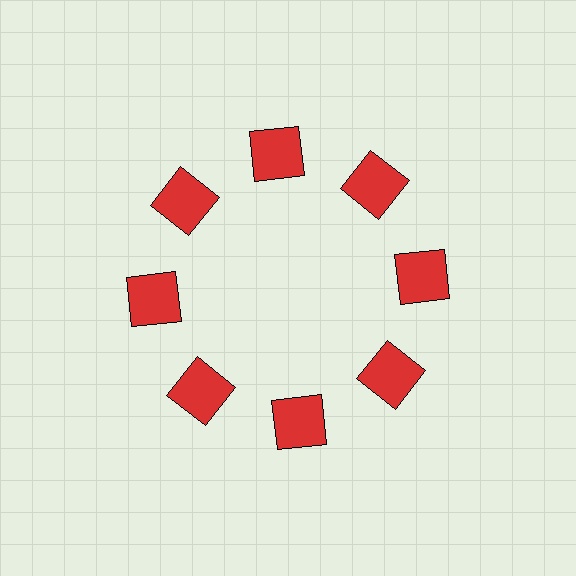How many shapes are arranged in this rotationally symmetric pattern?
There are 8 shapes, arranged in 8 groups of 1.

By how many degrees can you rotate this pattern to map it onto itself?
The pattern maps onto itself every 45 degrees of rotation.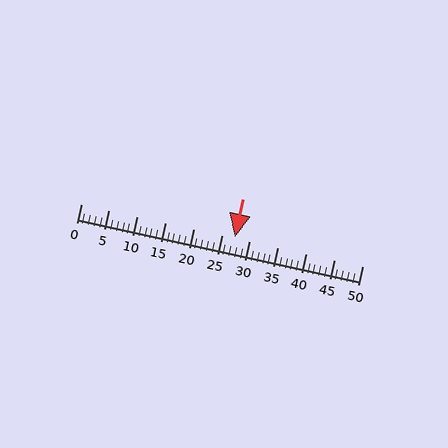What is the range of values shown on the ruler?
The ruler shows values from 0 to 50.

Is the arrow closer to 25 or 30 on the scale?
The arrow is closer to 25.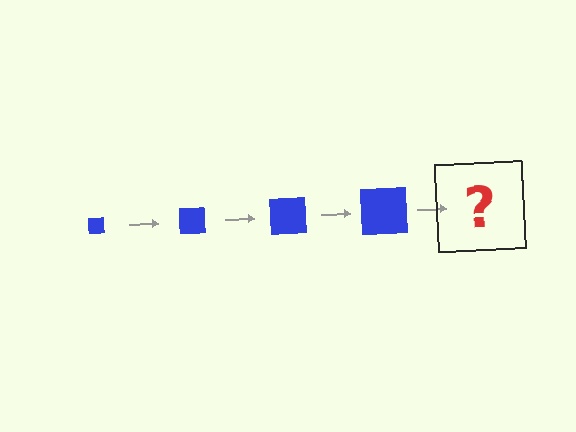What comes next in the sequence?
The next element should be a blue square, larger than the previous one.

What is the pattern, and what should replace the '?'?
The pattern is that the square gets progressively larger each step. The '?' should be a blue square, larger than the previous one.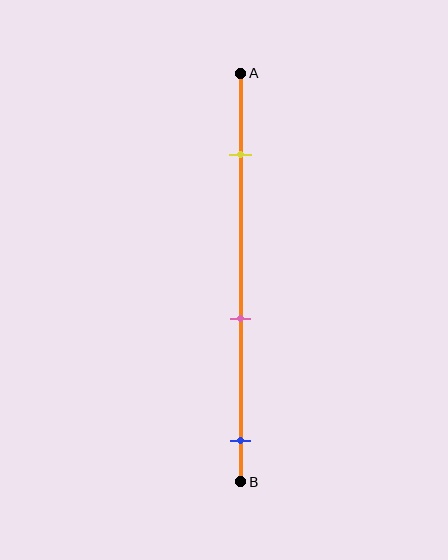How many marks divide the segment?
There are 3 marks dividing the segment.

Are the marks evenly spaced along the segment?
Yes, the marks are approximately evenly spaced.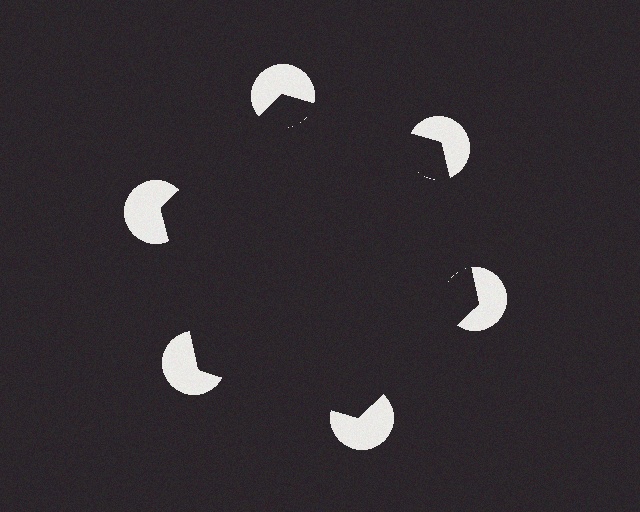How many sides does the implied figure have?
6 sides.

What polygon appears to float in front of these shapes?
An illusory hexagon — its edges are inferred from the aligned wedge cuts in the pac-man discs, not physically drawn.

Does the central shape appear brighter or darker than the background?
It typically appears slightly darker than the background, even though no actual brightness change is drawn.